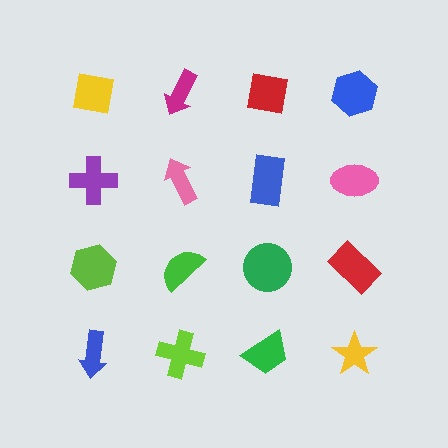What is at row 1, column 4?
A blue hexagon.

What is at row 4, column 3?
A green trapezoid.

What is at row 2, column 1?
A purple cross.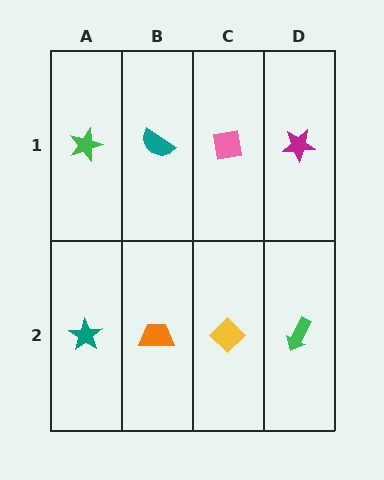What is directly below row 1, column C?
A yellow diamond.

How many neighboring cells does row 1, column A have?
2.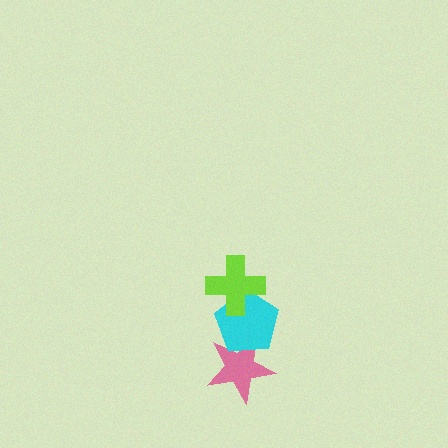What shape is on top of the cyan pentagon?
The lime cross is on top of the cyan pentagon.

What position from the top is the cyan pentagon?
The cyan pentagon is 2nd from the top.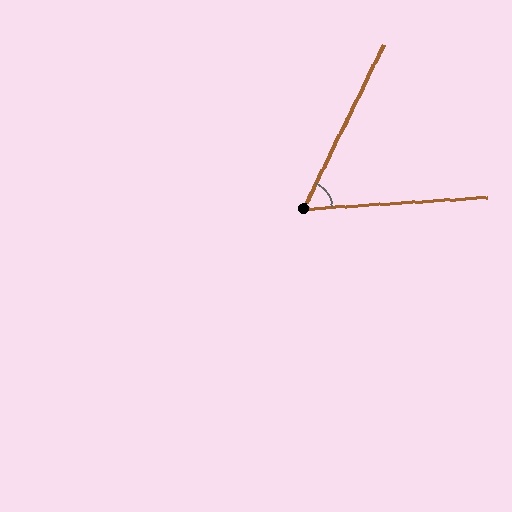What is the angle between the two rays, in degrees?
Approximately 60 degrees.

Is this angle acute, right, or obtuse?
It is acute.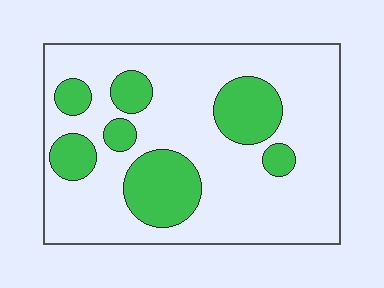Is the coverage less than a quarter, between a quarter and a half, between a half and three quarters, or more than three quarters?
Less than a quarter.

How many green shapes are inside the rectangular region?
7.